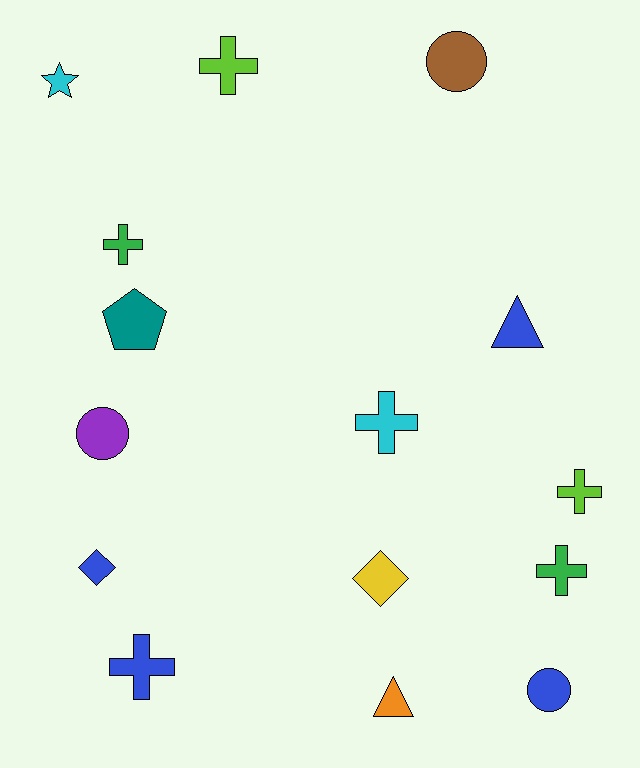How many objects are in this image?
There are 15 objects.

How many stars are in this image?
There is 1 star.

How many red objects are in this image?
There are no red objects.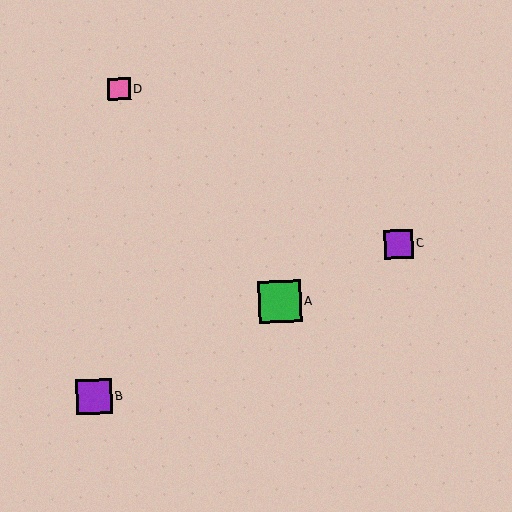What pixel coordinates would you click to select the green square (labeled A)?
Click at (280, 302) to select the green square A.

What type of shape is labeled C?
Shape C is a purple square.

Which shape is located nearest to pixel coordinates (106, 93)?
The pink square (labeled D) at (119, 89) is nearest to that location.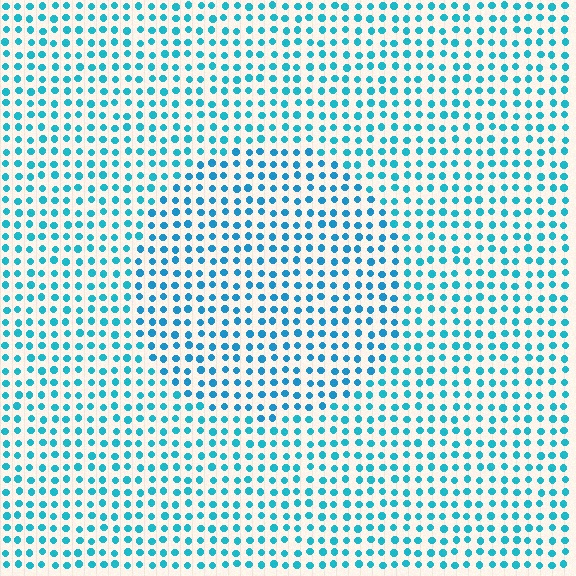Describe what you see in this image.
The image is filled with small cyan elements in a uniform arrangement. A circle-shaped region is visible where the elements are tinted to a slightly different hue, forming a subtle color boundary.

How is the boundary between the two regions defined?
The boundary is defined purely by a slight shift in hue (about 14 degrees). Spacing, size, and orientation are identical on both sides.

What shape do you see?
I see a circle.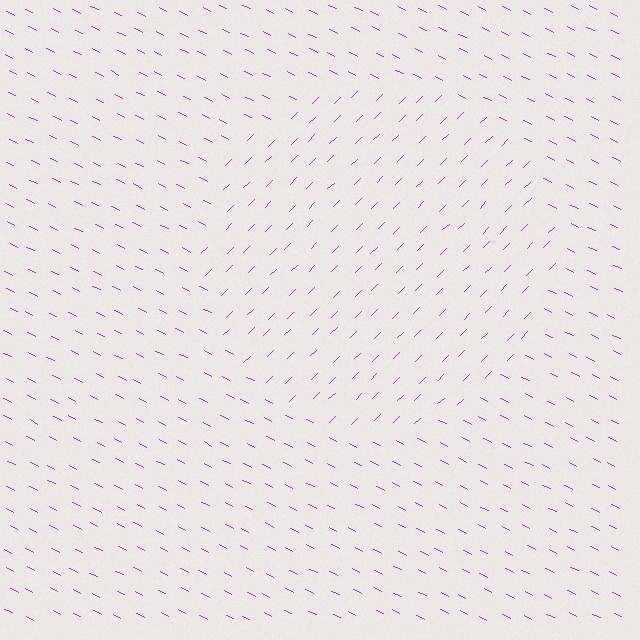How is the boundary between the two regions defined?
The boundary is defined purely by a change in line orientation (approximately 71 degrees difference). All lines are the same color and thickness.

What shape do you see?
I see a circle.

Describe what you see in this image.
The image is filled with small purple line segments. A circle region in the image has lines oriented differently from the surrounding lines, creating a visible texture boundary.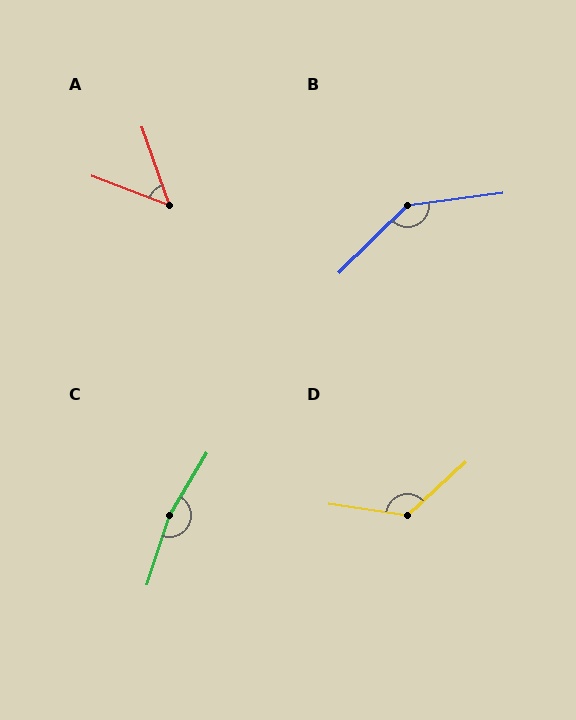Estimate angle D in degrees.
Approximately 129 degrees.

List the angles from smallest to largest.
A (50°), D (129°), B (143°), C (167°).